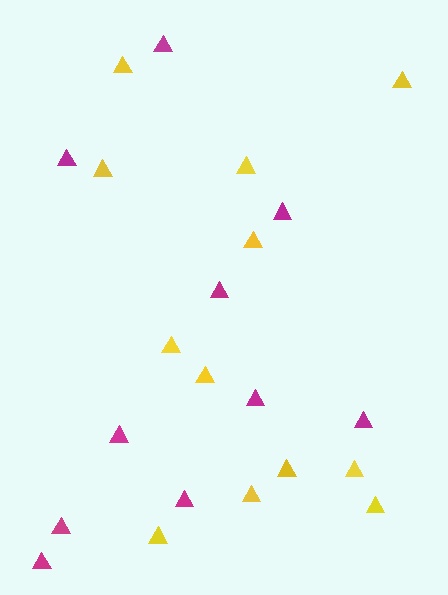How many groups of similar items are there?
There are 2 groups: one group of yellow triangles (12) and one group of magenta triangles (10).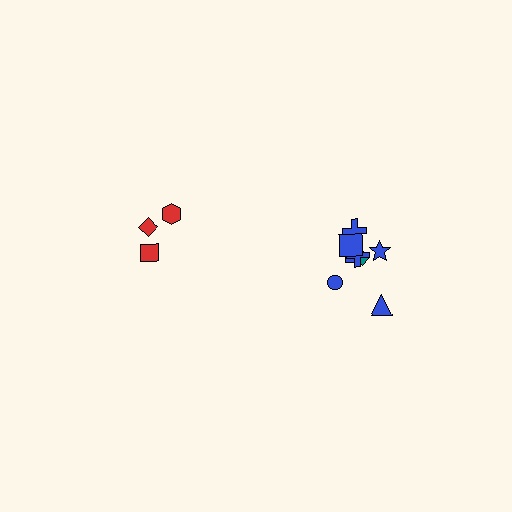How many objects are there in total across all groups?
There are 11 objects.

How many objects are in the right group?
There are 8 objects.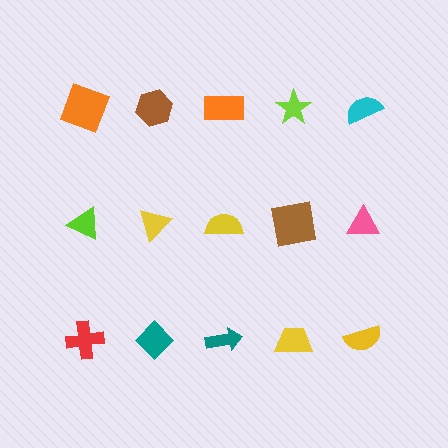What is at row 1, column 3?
An orange rectangle.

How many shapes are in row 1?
5 shapes.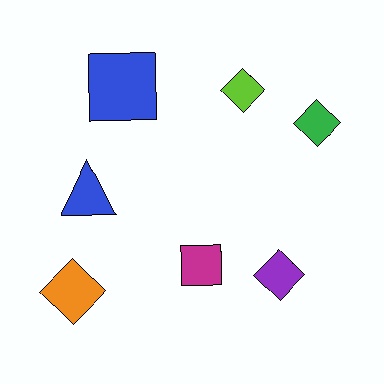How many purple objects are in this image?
There is 1 purple object.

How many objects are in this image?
There are 7 objects.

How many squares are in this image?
There are 2 squares.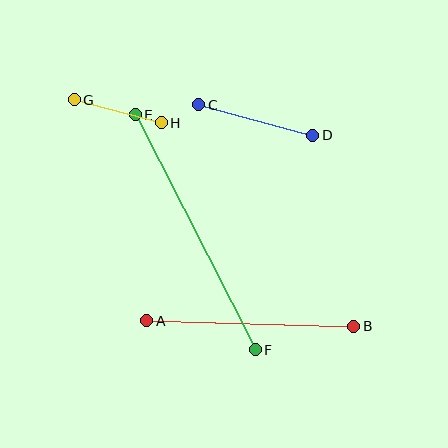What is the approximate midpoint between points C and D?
The midpoint is at approximately (256, 120) pixels.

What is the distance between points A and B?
The distance is approximately 207 pixels.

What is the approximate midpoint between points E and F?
The midpoint is at approximately (195, 232) pixels.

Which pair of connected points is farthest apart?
Points E and F are farthest apart.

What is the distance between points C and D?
The distance is approximately 118 pixels.